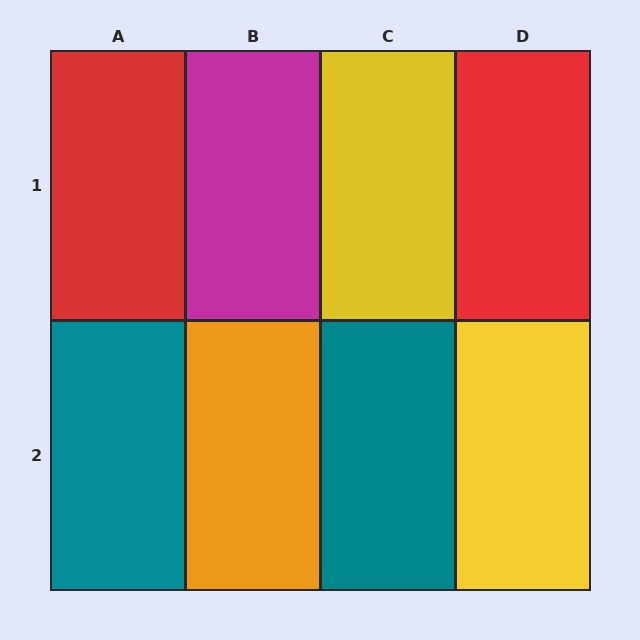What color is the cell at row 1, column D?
Red.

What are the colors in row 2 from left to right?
Teal, orange, teal, yellow.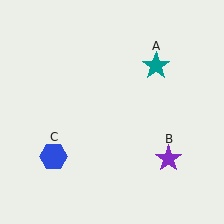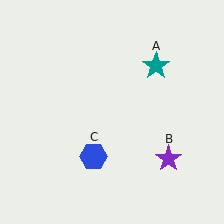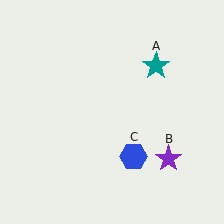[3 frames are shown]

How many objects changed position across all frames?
1 object changed position: blue hexagon (object C).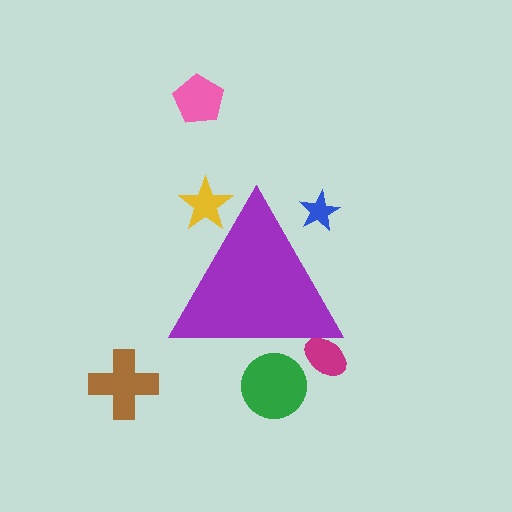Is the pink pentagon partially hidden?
No, the pink pentagon is fully visible.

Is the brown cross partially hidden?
No, the brown cross is fully visible.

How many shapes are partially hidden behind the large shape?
4 shapes are partially hidden.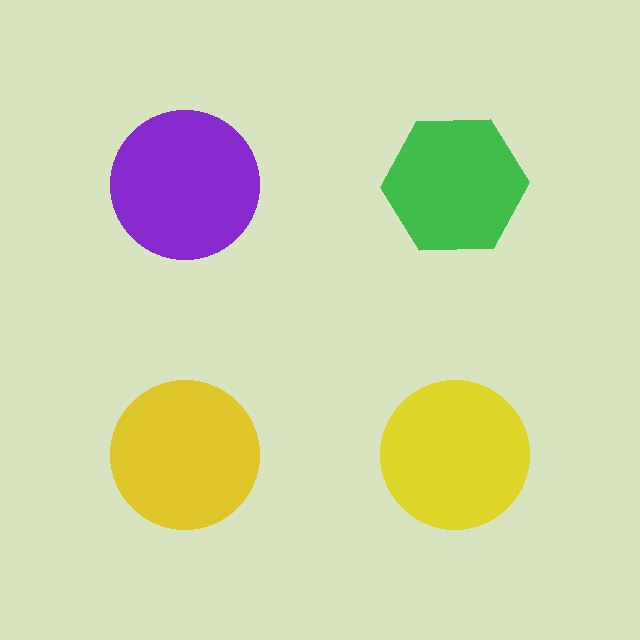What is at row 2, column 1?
A yellow circle.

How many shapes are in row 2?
2 shapes.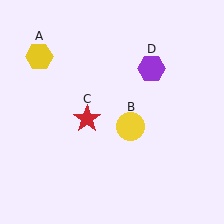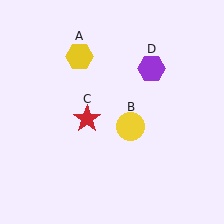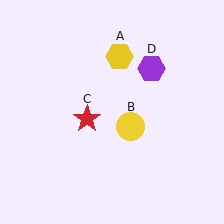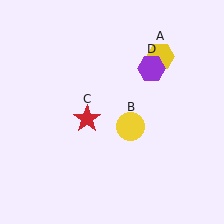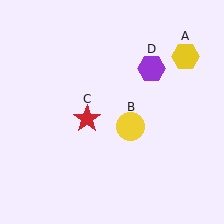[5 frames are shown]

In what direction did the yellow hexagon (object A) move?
The yellow hexagon (object A) moved right.